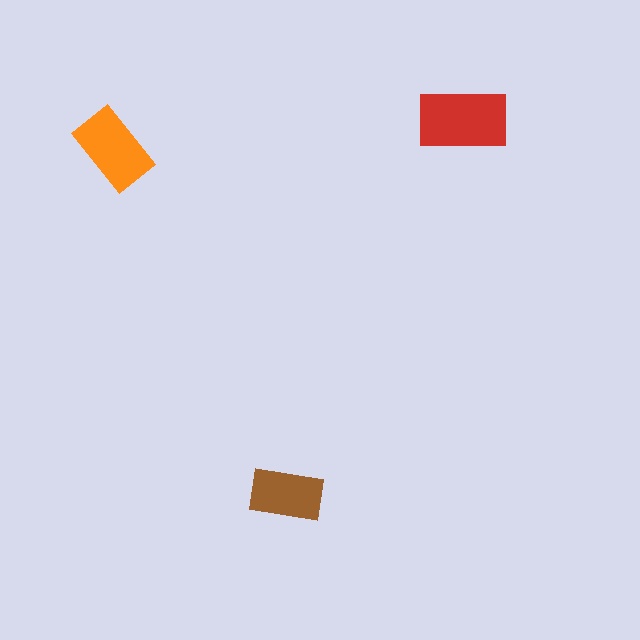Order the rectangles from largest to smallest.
the red one, the orange one, the brown one.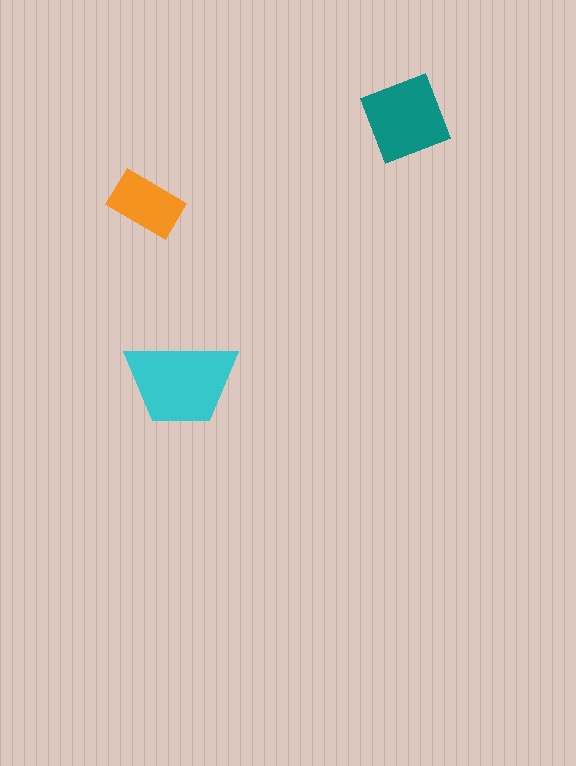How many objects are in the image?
There are 3 objects in the image.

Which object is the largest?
The cyan trapezoid.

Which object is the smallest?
The orange rectangle.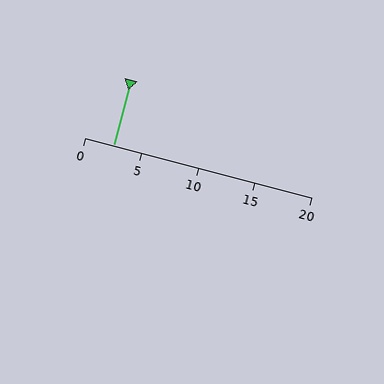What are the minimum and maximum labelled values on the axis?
The axis runs from 0 to 20.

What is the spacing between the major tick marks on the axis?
The major ticks are spaced 5 apart.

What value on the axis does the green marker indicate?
The marker indicates approximately 2.5.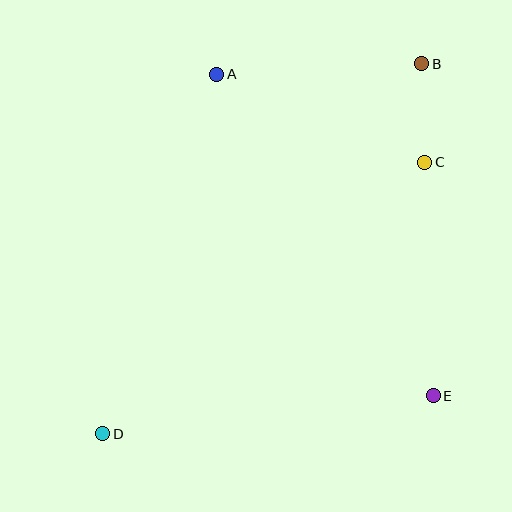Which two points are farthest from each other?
Points B and D are farthest from each other.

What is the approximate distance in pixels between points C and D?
The distance between C and D is approximately 421 pixels.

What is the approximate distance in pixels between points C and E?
The distance between C and E is approximately 234 pixels.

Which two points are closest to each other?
Points B and C are closest to each other.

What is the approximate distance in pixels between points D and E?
The distance between D and E is approximately 333 pixels.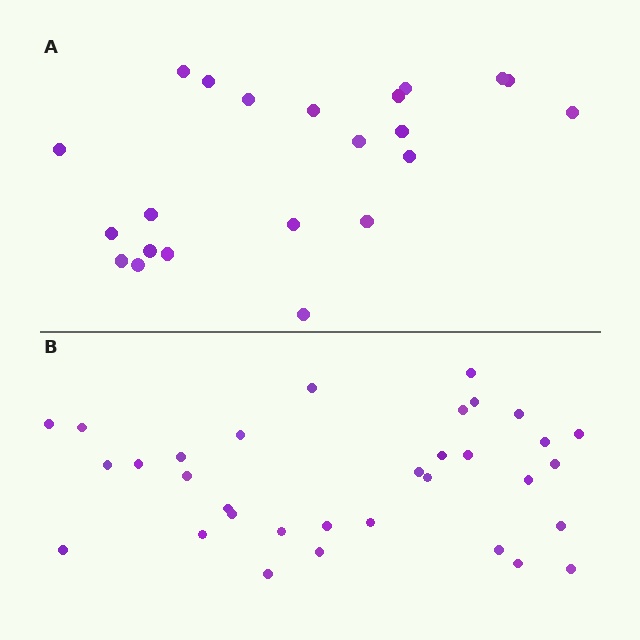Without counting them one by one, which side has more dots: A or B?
Region B (the bottom region) has more dots.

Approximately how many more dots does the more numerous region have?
Region B has roughly 12 or so more dots than region A.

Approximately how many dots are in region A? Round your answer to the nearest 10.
About 20 dots. (The exact count is 22, which rounds to 20.)